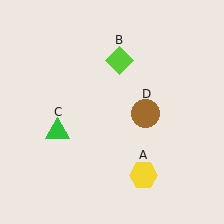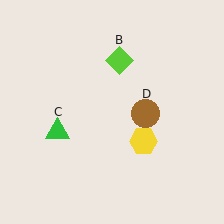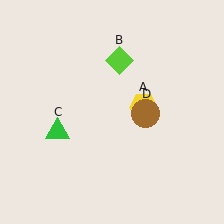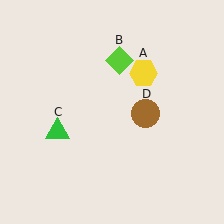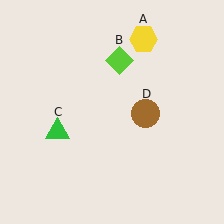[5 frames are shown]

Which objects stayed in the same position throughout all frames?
Lime diamond (object B) and green triangle (object C) and brown circle (object D) remained stationary.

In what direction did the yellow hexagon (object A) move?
The yellow hexagon (object A) moved up.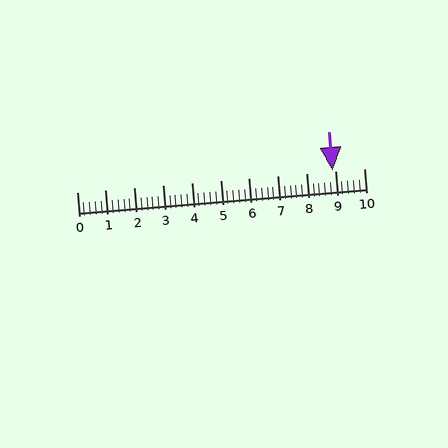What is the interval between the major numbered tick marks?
The major tick marks are spaced 1 units apart.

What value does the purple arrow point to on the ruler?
The purple arrow points to approximately 8.9.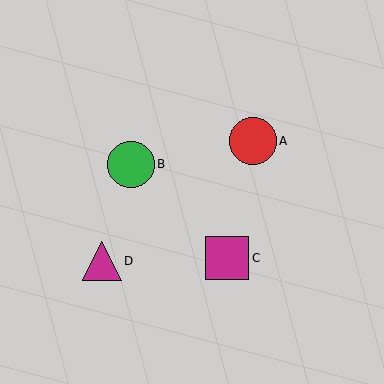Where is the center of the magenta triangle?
The center of the magenta triangle is at (102, 261).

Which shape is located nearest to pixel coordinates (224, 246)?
The magenta square (labeled C) at (227, 258) is nearest to that location.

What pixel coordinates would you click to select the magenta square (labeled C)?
Click at (227, 258) to select the magenta square C.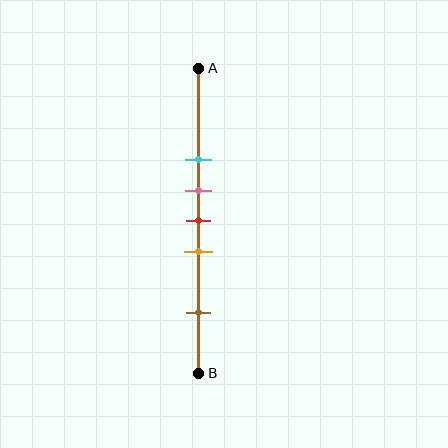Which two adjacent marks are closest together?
The pink and red marks are the closest adjacent pair.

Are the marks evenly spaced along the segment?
No, the marks are not evenly spaced.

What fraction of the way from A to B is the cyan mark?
The cyan mark is approximately 30% (0.3) of the way from A to B.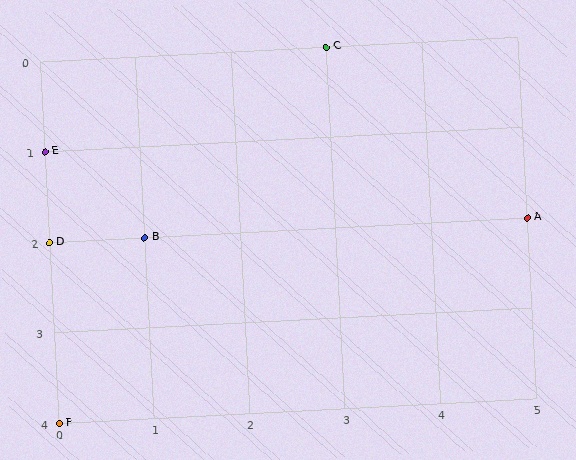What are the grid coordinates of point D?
Point D is at grid coordinates (0, 2).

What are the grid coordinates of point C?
Point C is at grid coordinates (3, 0).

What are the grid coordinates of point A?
Point A is at grid coordinates (5, 2).